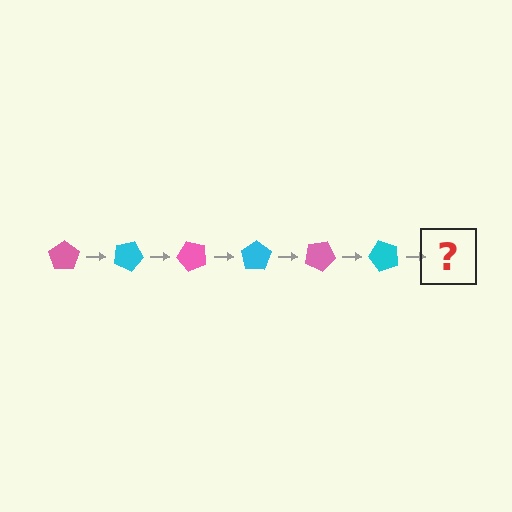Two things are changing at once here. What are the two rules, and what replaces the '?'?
The two rules are that it rotates 25 degrees each step and the color cycles through pink and cyan. The '?' should be a pink pentagon, rotated 150 degrees from the start.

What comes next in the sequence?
The next element should be a pink pentagon, rotated 150 degrees from the start.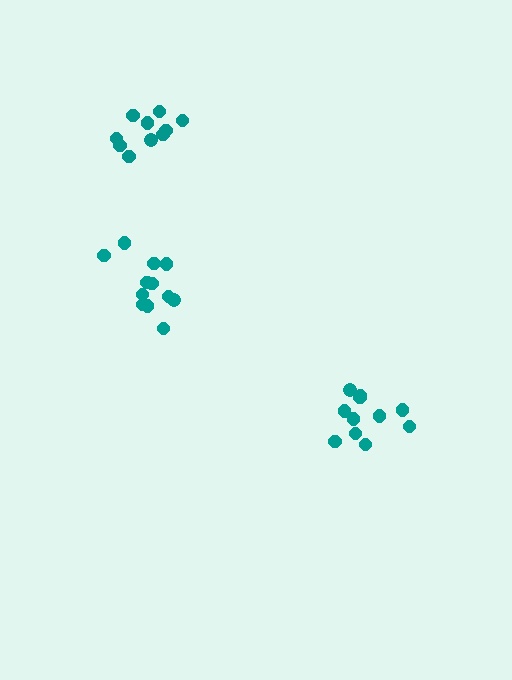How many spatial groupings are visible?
There are 3 spatial groupings.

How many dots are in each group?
Group 1: 10 dots, Group 2: 12 dots, Group 3: 12 dots (34 total).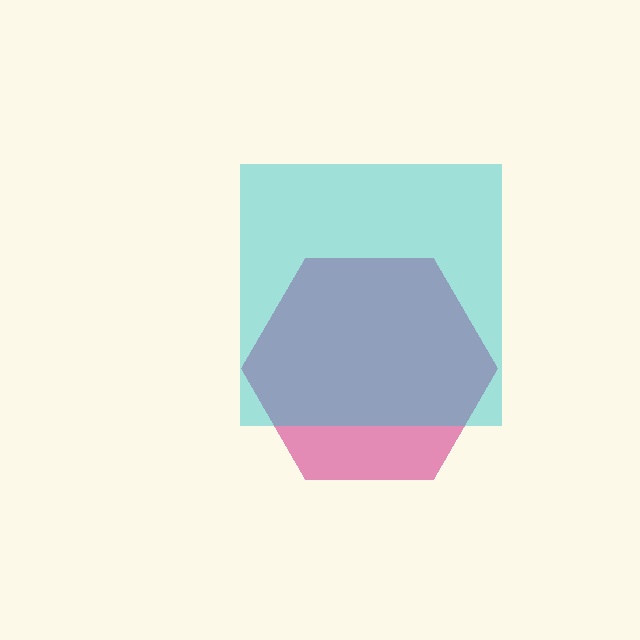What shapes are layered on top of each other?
The layered shapes are: a magenta hexagon, a cyan square.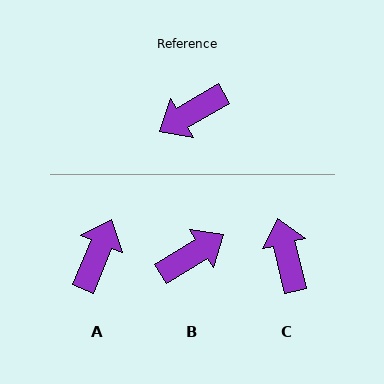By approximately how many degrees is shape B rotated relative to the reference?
Approximately 179 degrees clockwise.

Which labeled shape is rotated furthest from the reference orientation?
B, about 179 degrees away.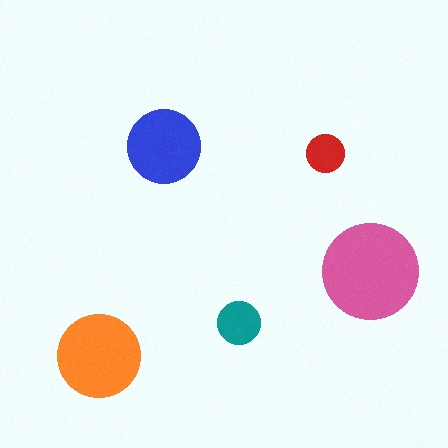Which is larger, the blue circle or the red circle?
The blue one.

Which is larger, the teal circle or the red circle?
The teal one.